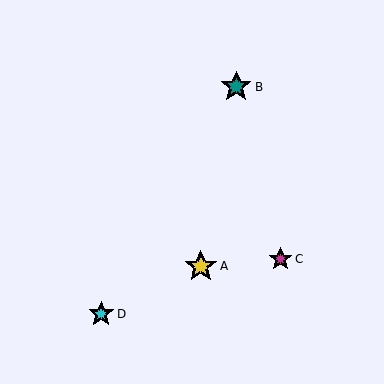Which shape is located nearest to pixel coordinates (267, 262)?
The magenta star (labeled C) at (280, 259) is nearest to that location.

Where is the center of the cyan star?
The center of the cyan star is at (101, 314).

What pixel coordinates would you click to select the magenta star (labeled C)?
Click at (280, 259) to select the magenta star C.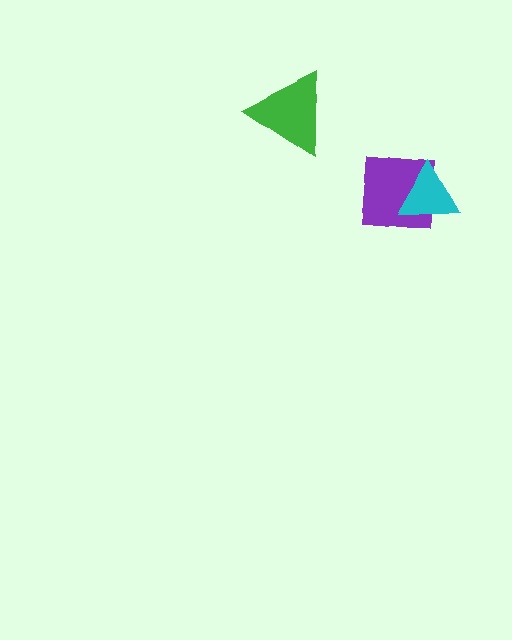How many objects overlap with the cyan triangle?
1 object overlaps with the cyan triangle.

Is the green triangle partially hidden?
No, no other shape covers it.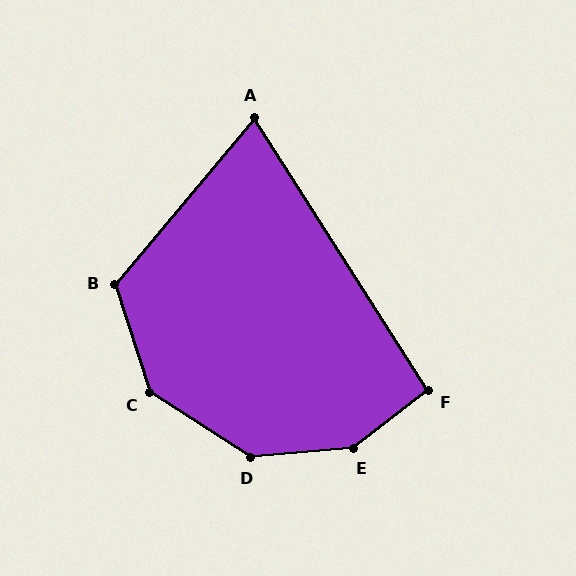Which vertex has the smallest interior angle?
A, at approximately 73 degrees.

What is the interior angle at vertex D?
Approximately 142 degrees (obtuse).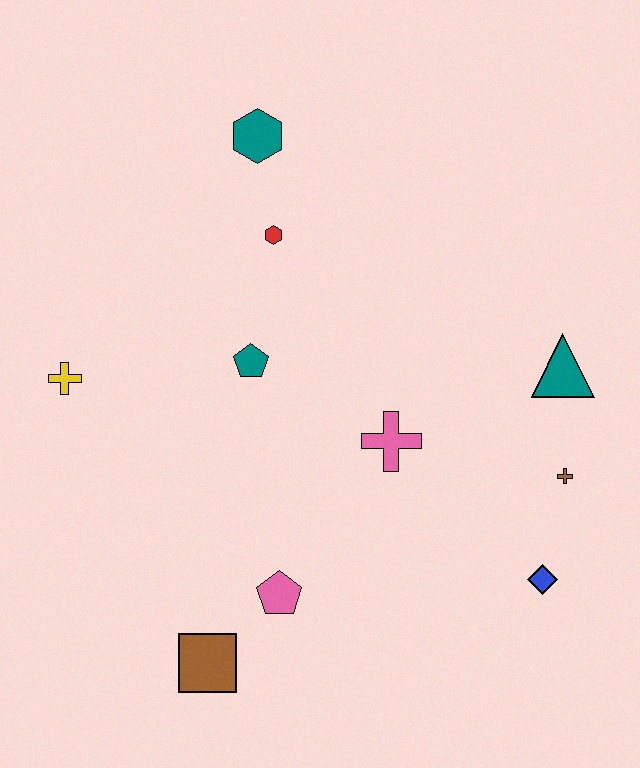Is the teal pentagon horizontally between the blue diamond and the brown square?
Yes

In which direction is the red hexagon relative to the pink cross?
The red hexagon is above the pink cross.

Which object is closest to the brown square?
The pink pentagon is closest to the brown square.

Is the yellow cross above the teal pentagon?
No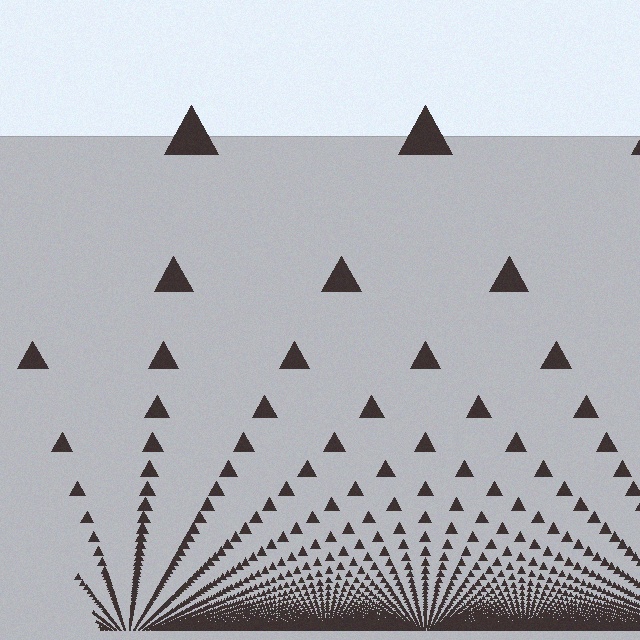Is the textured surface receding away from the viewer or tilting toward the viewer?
The surface appears to tilt toward the viewer. Texture elements get larger and sparser toward the top.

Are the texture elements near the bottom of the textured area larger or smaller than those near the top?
Smaller. The gradient is inverted — elements near the bottom are smaller and denser.